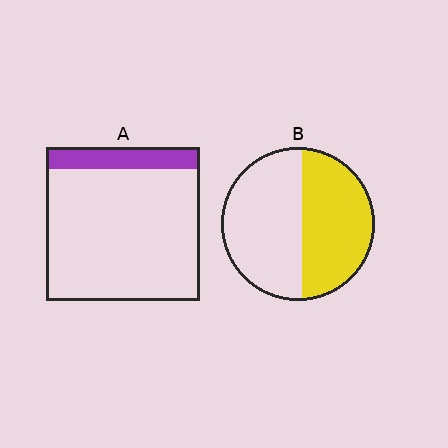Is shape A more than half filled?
No.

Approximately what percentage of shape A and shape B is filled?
A is approximately 15% and B is approximately 45%.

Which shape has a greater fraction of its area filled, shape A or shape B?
Shape B.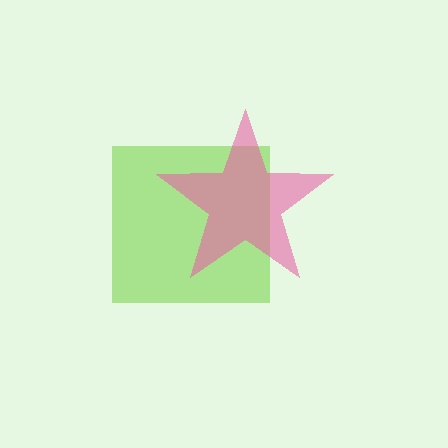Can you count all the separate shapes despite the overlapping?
Yes, there are 2 separate shapes.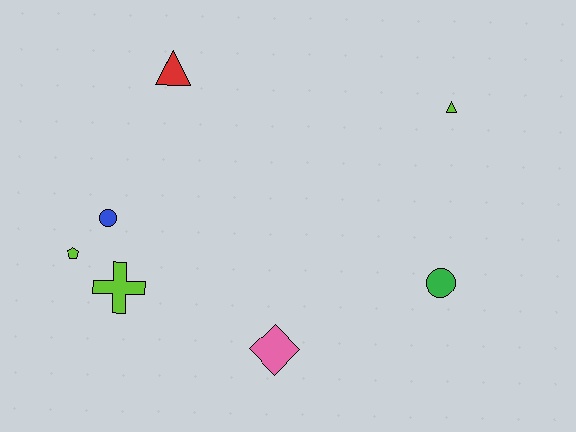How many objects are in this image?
There are 7 objects.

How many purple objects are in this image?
There are no purple objects.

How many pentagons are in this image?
There is 1 pentagon.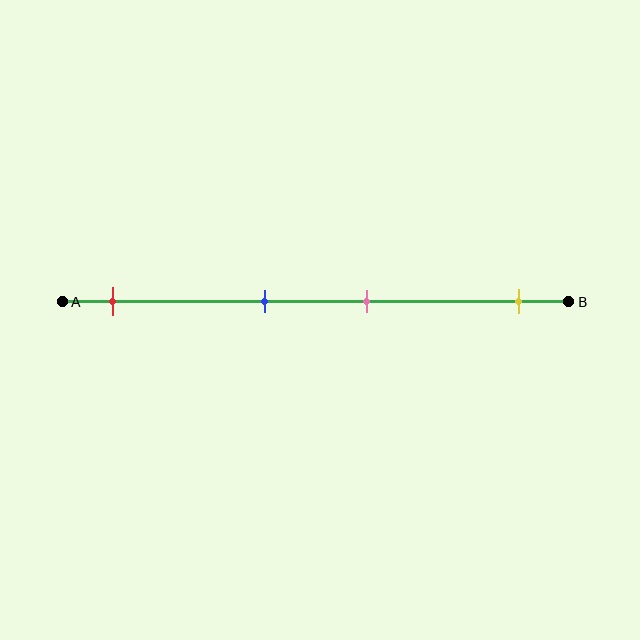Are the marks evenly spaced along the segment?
No, the marks are not evenly spaced.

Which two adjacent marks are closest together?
The blue and pink marks are the closest adjacent pair.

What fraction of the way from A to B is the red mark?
The red mark is approximately 10% (0.1) of the way from A to B.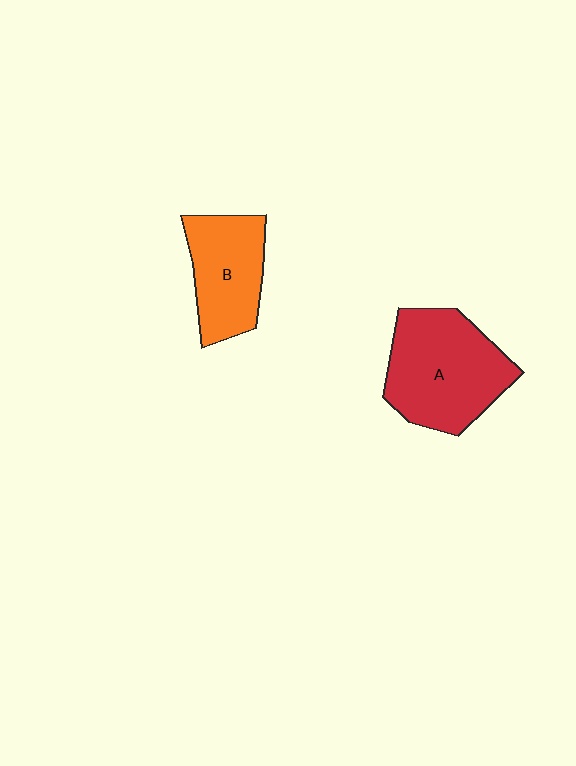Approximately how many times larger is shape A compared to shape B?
Approximately 1.4 times.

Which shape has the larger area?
Shape A (red).